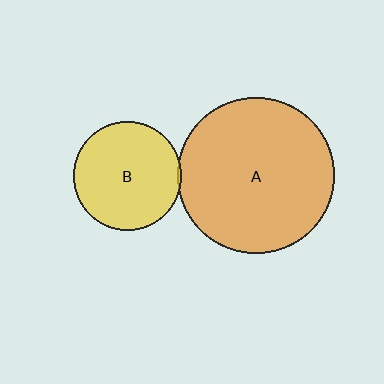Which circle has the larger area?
Circle A (orange).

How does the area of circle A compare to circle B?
Approximately 2.1 times.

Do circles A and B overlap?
Yes.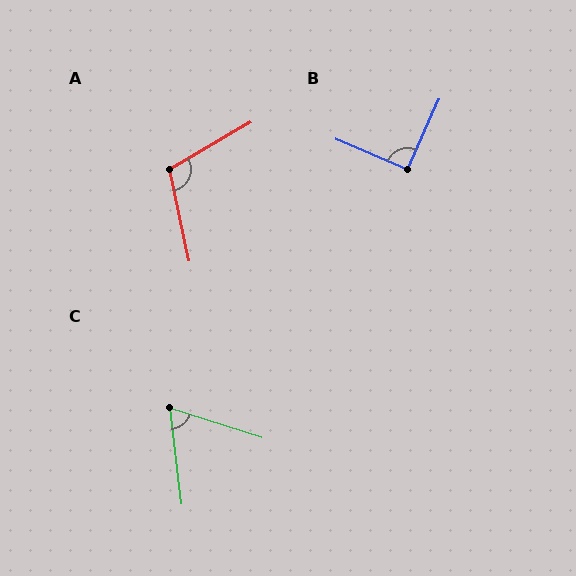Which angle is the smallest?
C, at approximately 66 degrees.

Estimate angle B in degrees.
Approximately 91 degrees.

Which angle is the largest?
A, at approximately 108 degrees.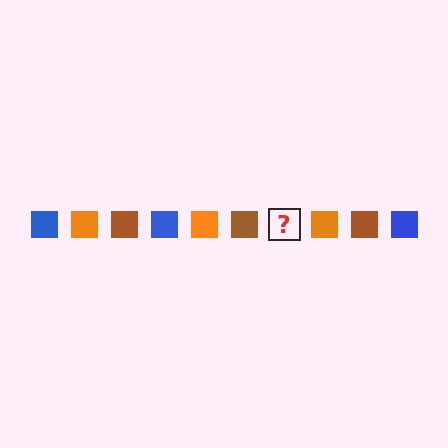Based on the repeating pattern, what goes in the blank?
The blank should be a blue square.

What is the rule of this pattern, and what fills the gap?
The rule is that the pattern cycles through blue, orange, brown squares. The gap should be filled with a blue square.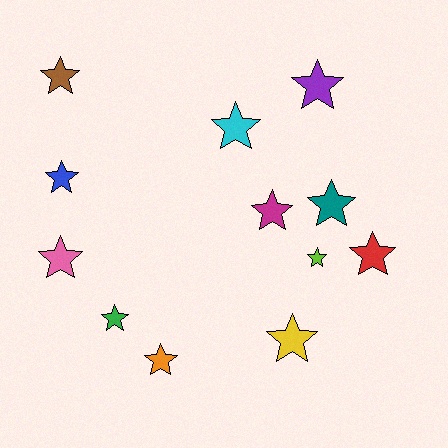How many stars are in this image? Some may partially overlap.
There are 12 stars.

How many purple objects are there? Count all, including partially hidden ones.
There is 1 purple object.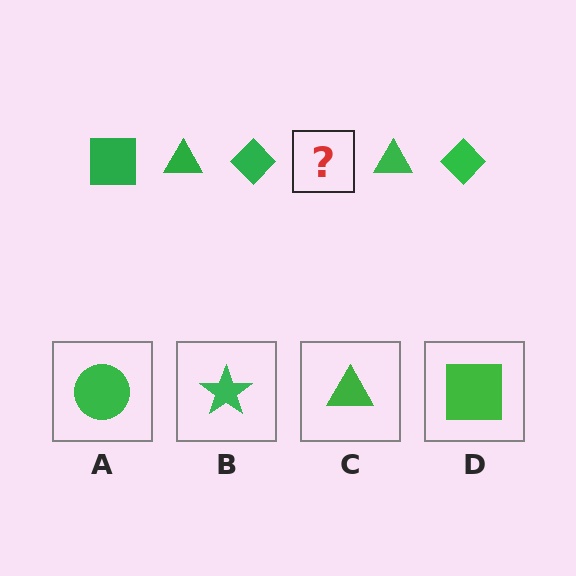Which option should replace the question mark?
Option D.